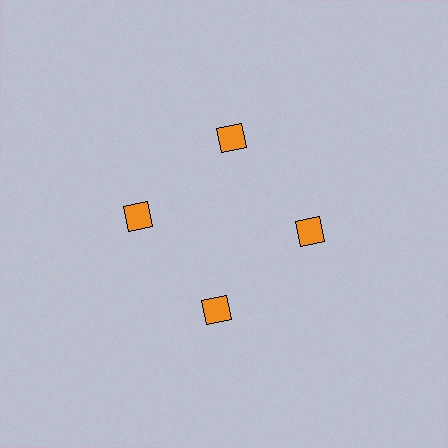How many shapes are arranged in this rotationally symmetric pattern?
There are 4 shapes, arranged in 4 groups of 1.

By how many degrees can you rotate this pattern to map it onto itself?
The pattern maps onto itself every 90 degrees of rotation.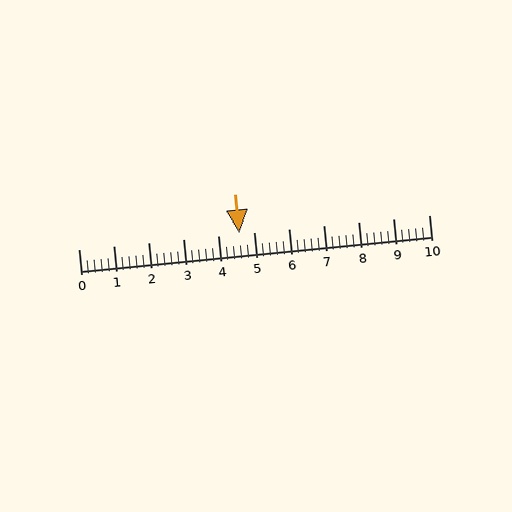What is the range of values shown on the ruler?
The ruler shows values from 0 to 10.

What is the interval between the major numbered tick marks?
The major tick marks are spaced 1 units apart.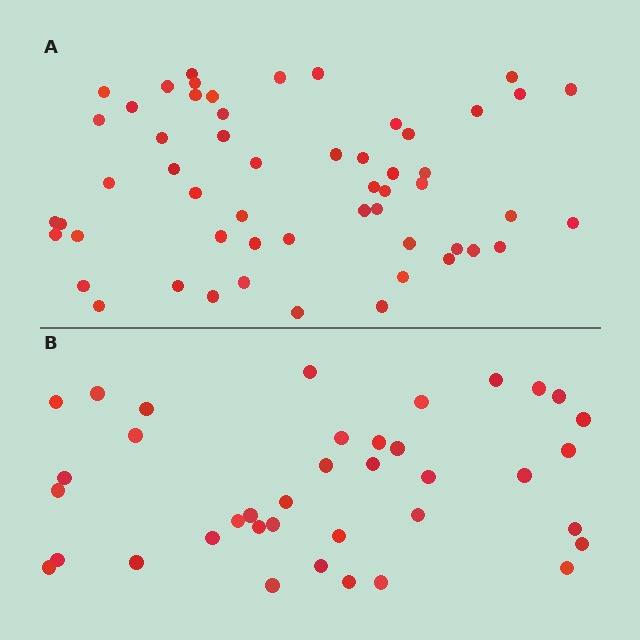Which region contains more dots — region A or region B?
Region A (the top region) has more dots.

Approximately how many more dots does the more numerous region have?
Region A has approximately 15 more dots than region B.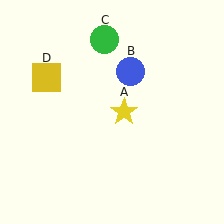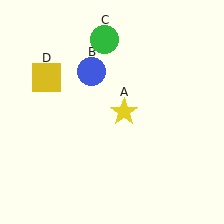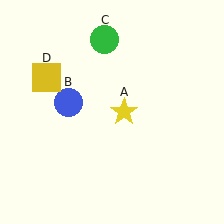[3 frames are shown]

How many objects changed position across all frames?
1 object changed position: blue circle (object B).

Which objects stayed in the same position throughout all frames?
Yellow star (object A) and green circle (object C) and yellow square (object D) remained stationary.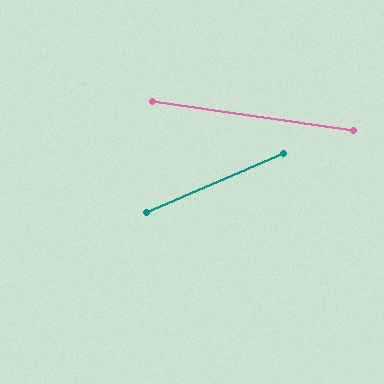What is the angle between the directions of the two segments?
Approximately 32 degrees.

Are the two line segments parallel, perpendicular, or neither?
Neither parallel nor perpendicular — they differ by about 32°.